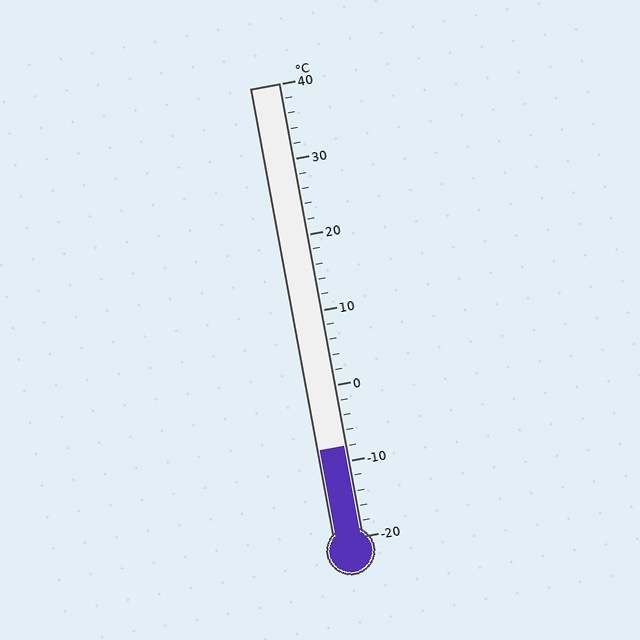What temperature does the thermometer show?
The thermometer shows approximately -8°C.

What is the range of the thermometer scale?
The thermometer scale ranges from -20°C to 40°C.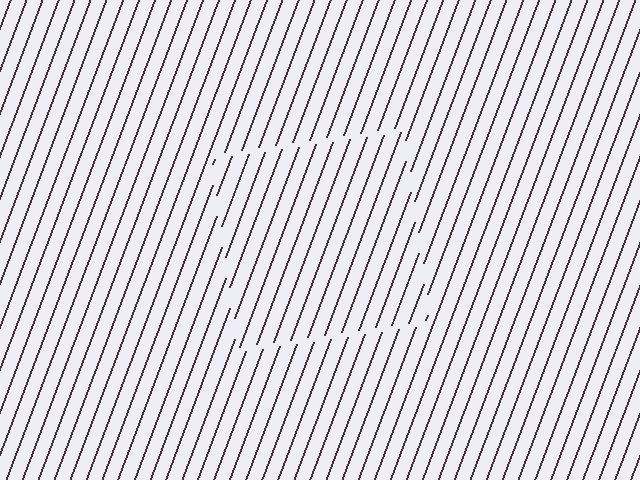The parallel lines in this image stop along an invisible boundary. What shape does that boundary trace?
An illusory square. The interior of the shape contains the same grating, shifted by half a period — the contour is defined by the phase discontinuity where line-ends from the inner and outer gratings abut.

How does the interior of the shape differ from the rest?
The interior of the shape contains the same grating, shifted by half a period — the contour is defined by the phase discontinuity where line-ends from the inner and outer gratings abut.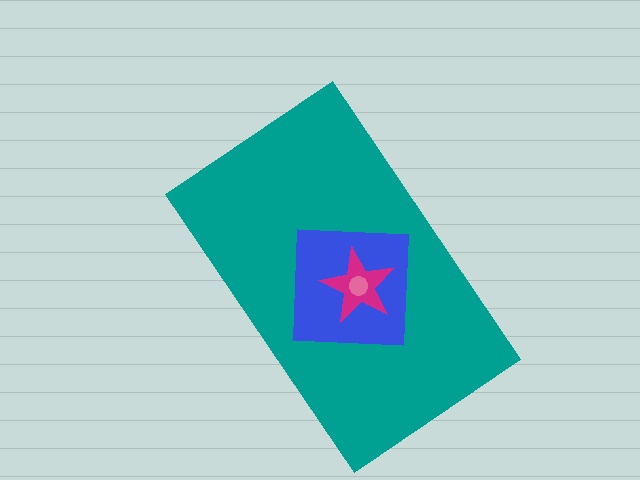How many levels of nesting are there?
4.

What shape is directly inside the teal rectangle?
The blue square.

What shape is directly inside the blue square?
The magenta star.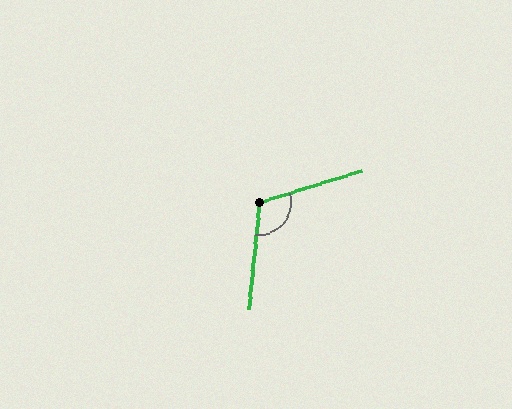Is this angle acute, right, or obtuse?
It is obtuse.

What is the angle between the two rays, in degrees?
Approximately 113 degrees.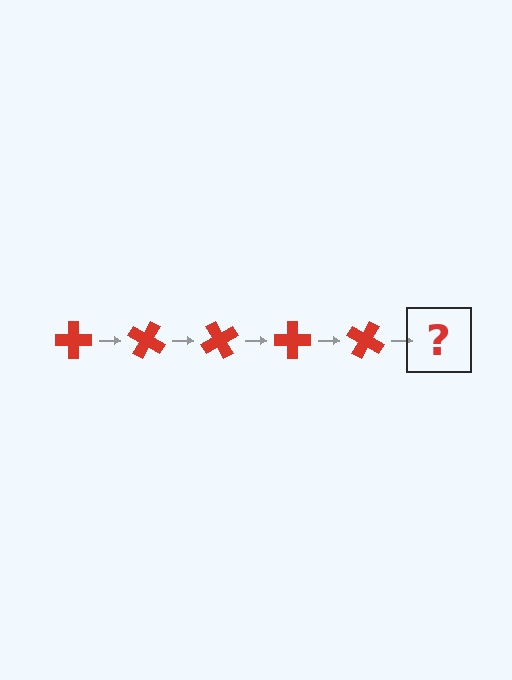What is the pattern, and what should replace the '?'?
The pattern is that the cross rotates 30 degrees each step. The '?' should be a red cross rotated 150 degrees.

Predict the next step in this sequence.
The next step is a red cross rotated 150 degrees.